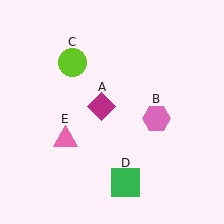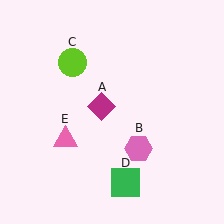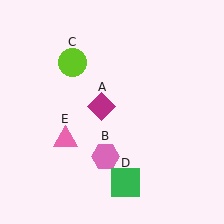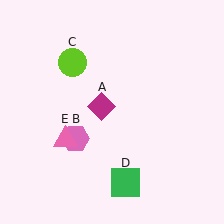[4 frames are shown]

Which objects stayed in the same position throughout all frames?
Magenta diamond (object A) and lime circle (object C) and green square (object D) and pink triangle (object E) remained stationary.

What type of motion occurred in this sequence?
The pink hexagon (object B) rotated clockwise around the center of the scene.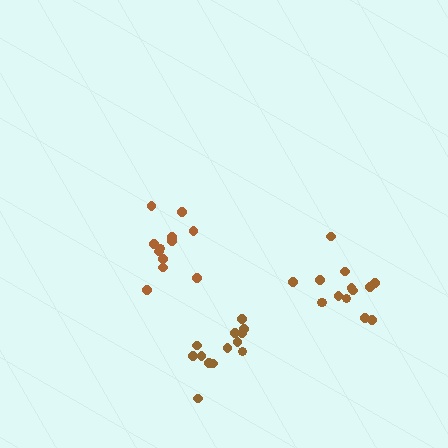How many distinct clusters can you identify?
There are 3 distinct clusters.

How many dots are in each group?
Group 1: 13 dots, Group 2: 14 dots, Group 3: 12 dots (39 total).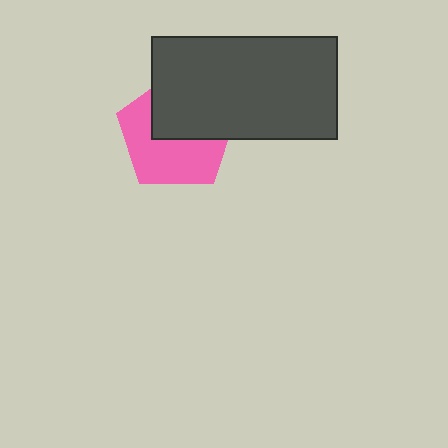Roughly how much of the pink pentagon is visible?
About half of it is visible (roughly 55%).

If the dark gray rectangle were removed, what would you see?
You would see the complete pink pentagon.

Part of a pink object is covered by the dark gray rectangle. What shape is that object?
It is a pentagon.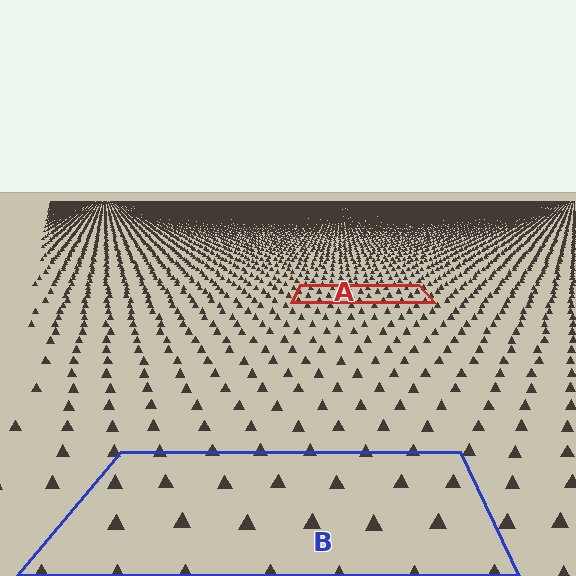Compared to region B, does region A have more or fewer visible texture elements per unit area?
Region A has more texture elements per unit area — they are packed more densely because it is farther away.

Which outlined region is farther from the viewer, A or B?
Region A is farther from the viewer — the texture elements inside it appear smaller and more densely packed.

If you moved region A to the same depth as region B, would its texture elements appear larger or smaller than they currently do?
They would appear larger. At a closer depth, the same texture elements are projected at a bigger on-screen size.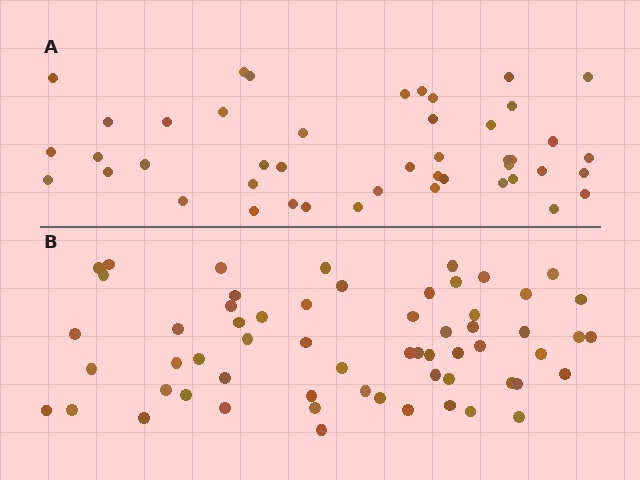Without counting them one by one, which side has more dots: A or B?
Region B (the bottom region) has more dots.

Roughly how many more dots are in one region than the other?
Region B has approximately 15 more dots than region A.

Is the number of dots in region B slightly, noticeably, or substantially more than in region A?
Region B has noticeably more, but not dramatically so. The ratio is roughly 1.3 to 1.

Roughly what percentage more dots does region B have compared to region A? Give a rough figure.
About 35% more.